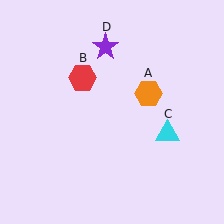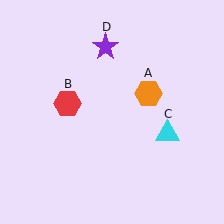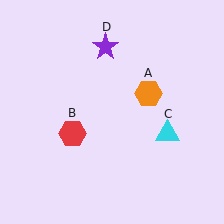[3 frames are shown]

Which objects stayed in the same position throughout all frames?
Orange hexagon (object A) and cyan triangle (object C) and purple star (object D) remained stationary.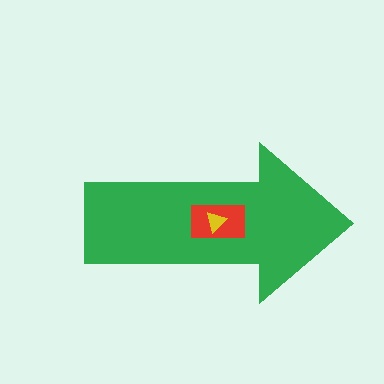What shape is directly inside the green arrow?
The red rectangle.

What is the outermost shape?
The green arrow.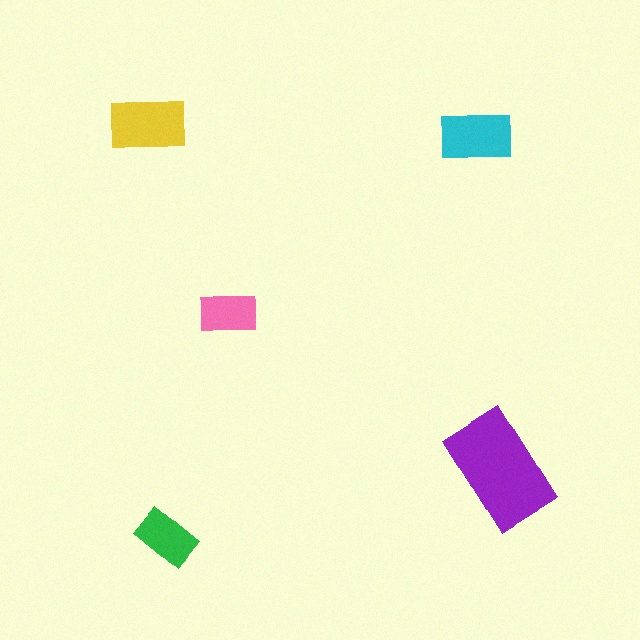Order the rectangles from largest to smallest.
the purple one, the yellow one, the cyan one, the green one, the pink one.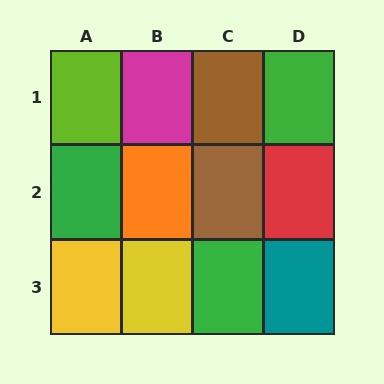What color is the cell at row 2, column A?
Green.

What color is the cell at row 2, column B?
Orange.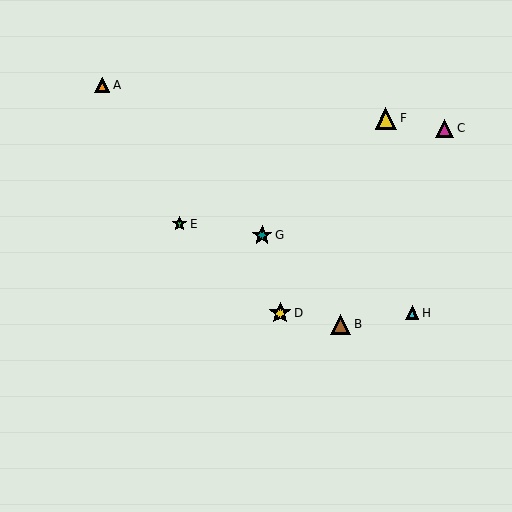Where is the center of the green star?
The center of the green star is at (179, 224).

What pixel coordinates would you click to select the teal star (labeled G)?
Click at (262, 235) to select the teal star G.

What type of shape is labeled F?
Shape F is a yellow triangle.